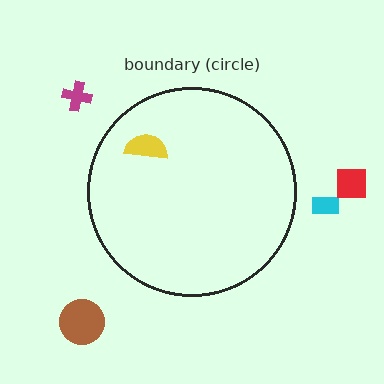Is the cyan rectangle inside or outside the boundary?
Outside.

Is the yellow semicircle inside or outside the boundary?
Inside.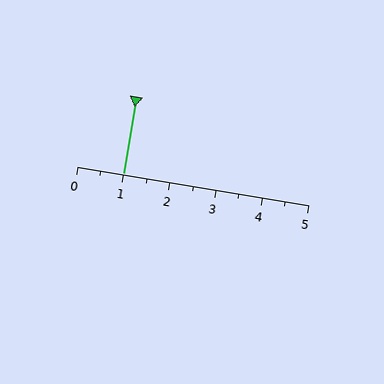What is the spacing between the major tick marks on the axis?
The major ticks are spaced 1 apart.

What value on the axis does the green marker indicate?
The marker indicates approximately 1.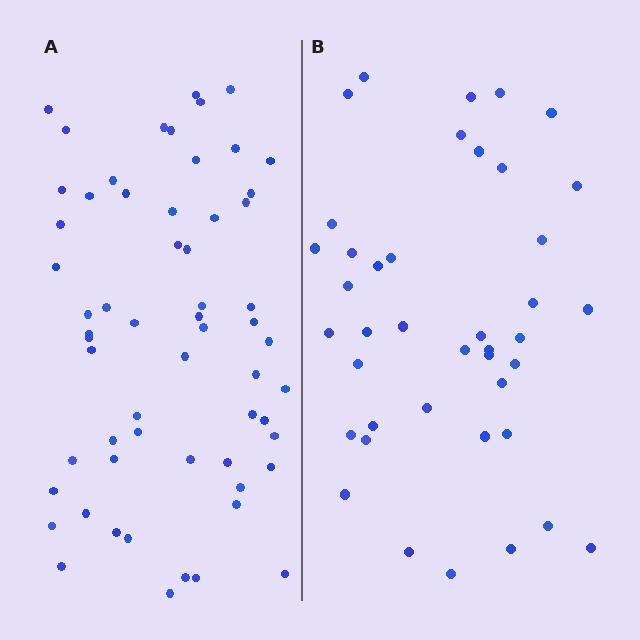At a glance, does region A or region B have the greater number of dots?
Region A (the left region) has more dots.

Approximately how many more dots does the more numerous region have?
Region A has approximately 20 more dots than region B.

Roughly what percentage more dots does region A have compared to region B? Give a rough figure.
About 45% more.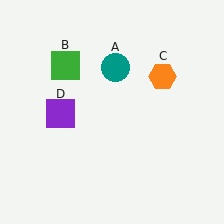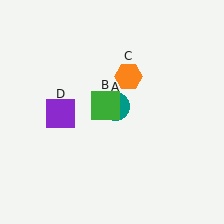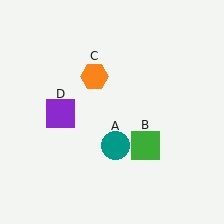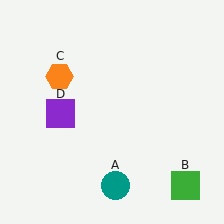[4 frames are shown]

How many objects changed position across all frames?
3 objects changed position: teal circle (object A), green square (object B), orange hexagon (object C).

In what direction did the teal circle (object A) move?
The teal circle (object A) moved down.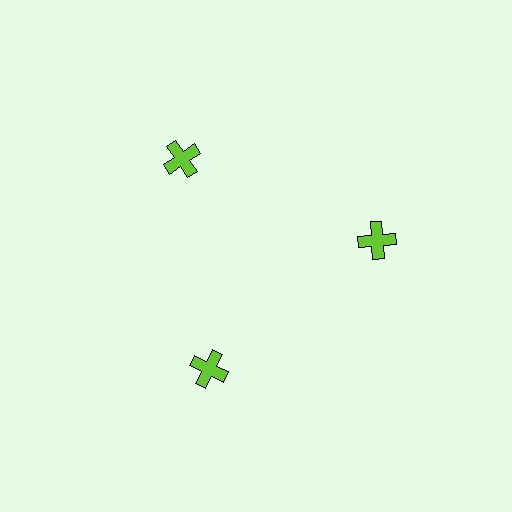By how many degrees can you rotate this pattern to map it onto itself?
The pattern maps onto itself every 120 degrees of rotation.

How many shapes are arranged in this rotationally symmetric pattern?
There are 3 shapes, arranged in 3 groups of 1.